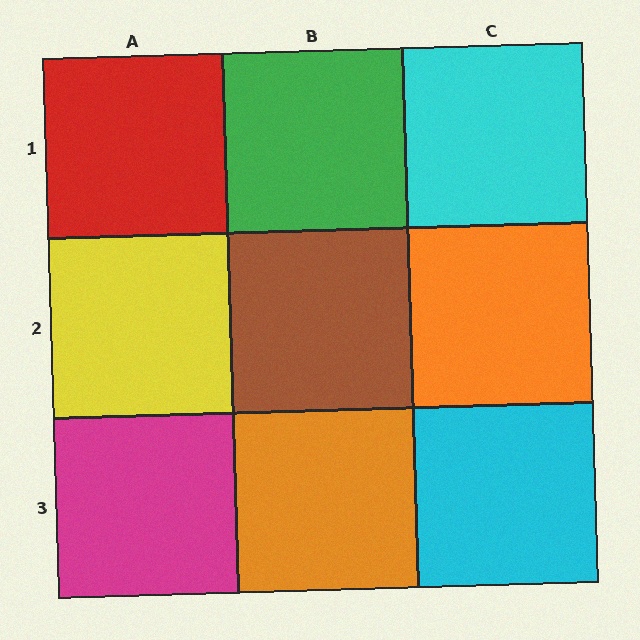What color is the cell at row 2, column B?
Brown.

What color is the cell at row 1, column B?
Green.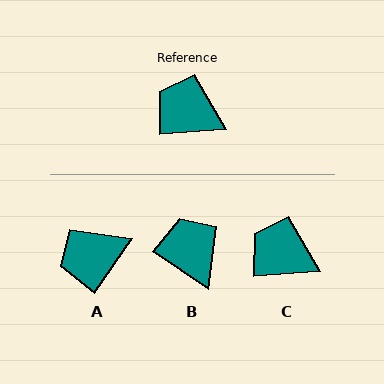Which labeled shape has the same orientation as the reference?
C.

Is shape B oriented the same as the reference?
No, it is off by about 38 degrees.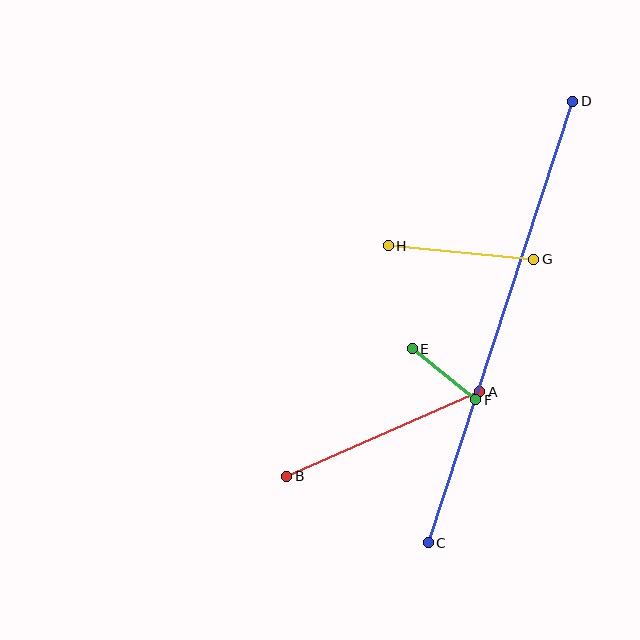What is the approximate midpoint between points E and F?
The midpoint is at approximately (444, 374) pixels.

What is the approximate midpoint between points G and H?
The midpoint is at approximately (461, 252) pixels.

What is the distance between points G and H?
The distance is approximately 146 pixels.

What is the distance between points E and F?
The distance is approximately 81 pixels.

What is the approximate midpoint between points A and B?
The midpoint is at approximately (383, 434) pixels.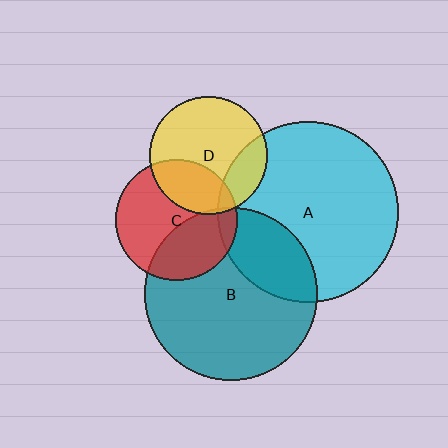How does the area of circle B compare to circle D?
Approximately 2.1 times.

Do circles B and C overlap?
Yes.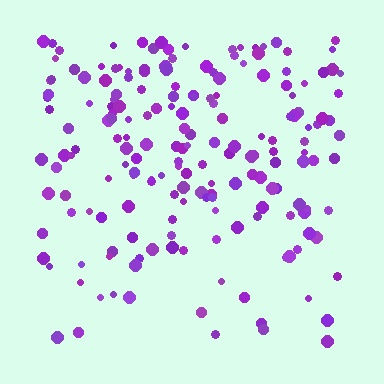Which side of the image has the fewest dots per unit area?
The bottom.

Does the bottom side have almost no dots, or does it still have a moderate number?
Still a moderate number, just noticeably fewer than the top.